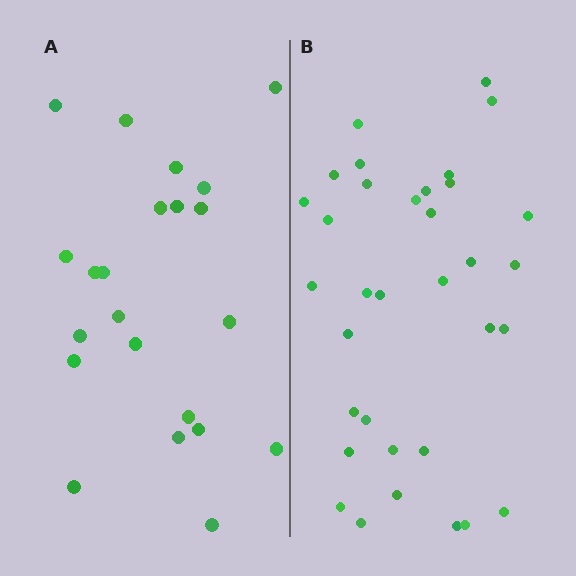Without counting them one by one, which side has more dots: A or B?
Region B (the right region) has more dots.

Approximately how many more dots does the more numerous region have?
Region B has roughly 12 or so more dots than region A.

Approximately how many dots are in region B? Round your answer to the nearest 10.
About 30 dots. (The exact count is 34, which rounds to 30.)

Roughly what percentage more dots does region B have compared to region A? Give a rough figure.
About 55% more.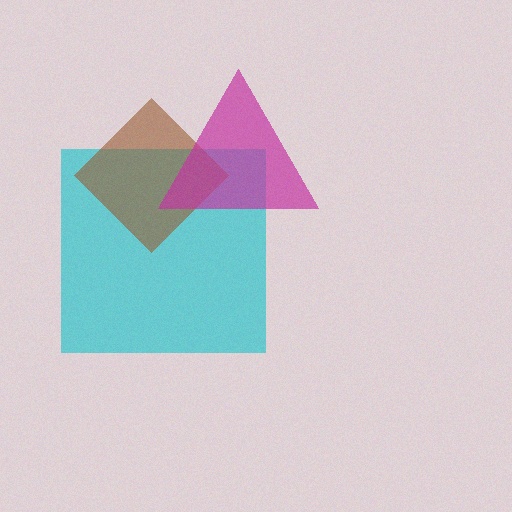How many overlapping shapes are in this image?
There are 3 overlapping shapes in the image.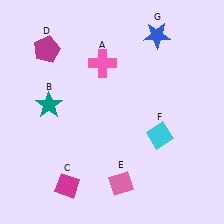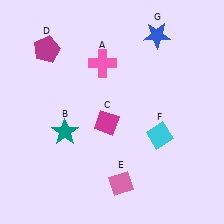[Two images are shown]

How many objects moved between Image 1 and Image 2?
2 objects moved between the two images.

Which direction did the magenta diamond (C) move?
The magenta diamond (C) moved up.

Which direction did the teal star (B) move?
The teal star (B) moved down.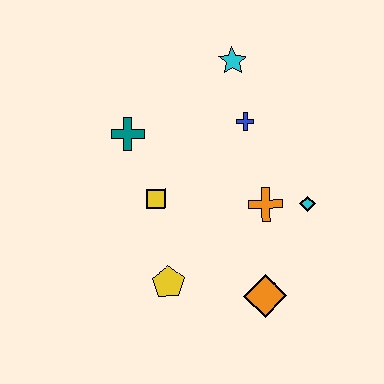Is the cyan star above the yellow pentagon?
Yes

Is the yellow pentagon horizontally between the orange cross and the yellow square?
Yes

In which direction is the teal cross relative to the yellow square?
The teal cross is above the yellow square.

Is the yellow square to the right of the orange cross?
No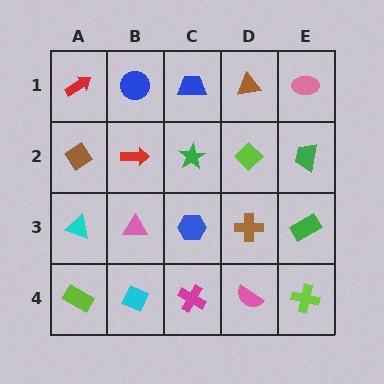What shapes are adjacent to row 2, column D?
A brown triangle (row 1, column D), a brown cross (row 3, column D), a green star (row 2, column C), a green trapezoid (row 2, column E).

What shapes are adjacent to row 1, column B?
A red arrow (row 2, column B), a red arrow (row 1, column A), a blue trapezoid (row 1, column C).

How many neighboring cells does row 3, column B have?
4.